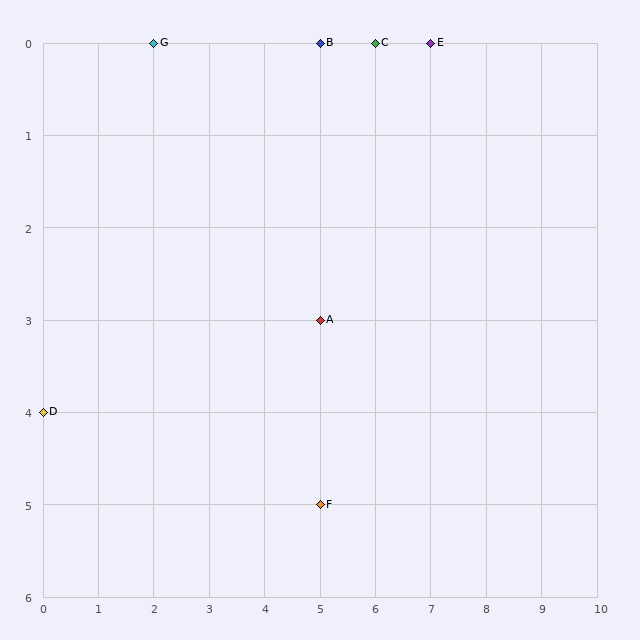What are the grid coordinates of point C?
Point C is at grid coordinates (6, 0).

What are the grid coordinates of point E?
Point E is at grid coordinates (7, 0).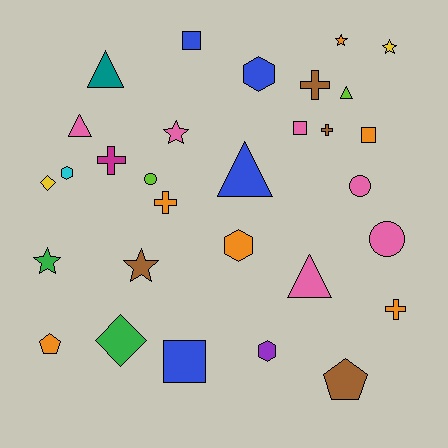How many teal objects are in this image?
There is 1 teal object.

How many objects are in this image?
There are 30 objects.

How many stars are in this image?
There are 5 stars.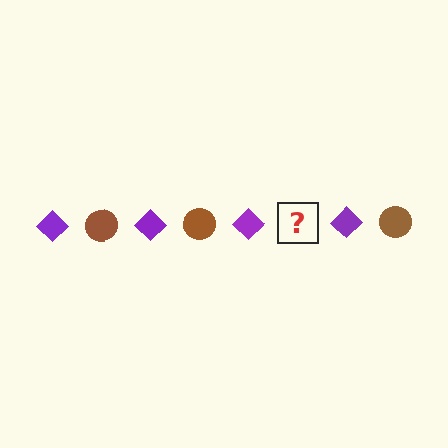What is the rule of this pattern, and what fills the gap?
The rule is that the pattern alternates between purple diamond and brown circle. The gap should be filled with a brown circle.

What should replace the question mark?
The question mark should be replaced with a brown circle.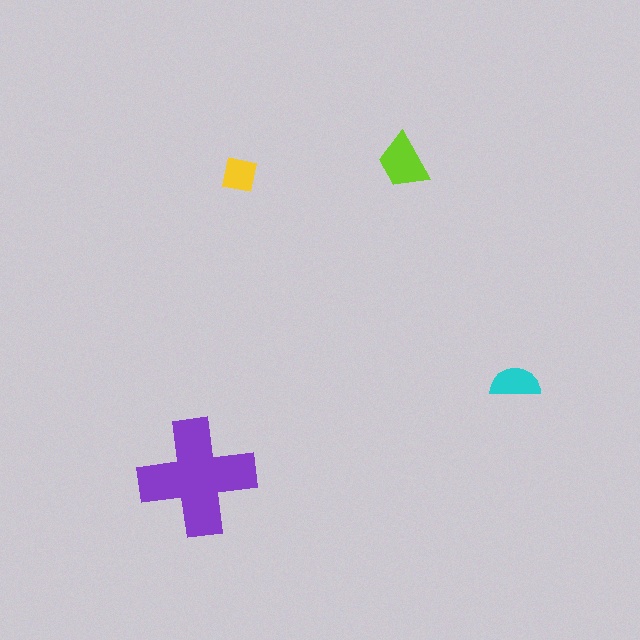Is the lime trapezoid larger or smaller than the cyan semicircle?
Larger.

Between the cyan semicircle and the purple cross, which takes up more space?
The purple cross.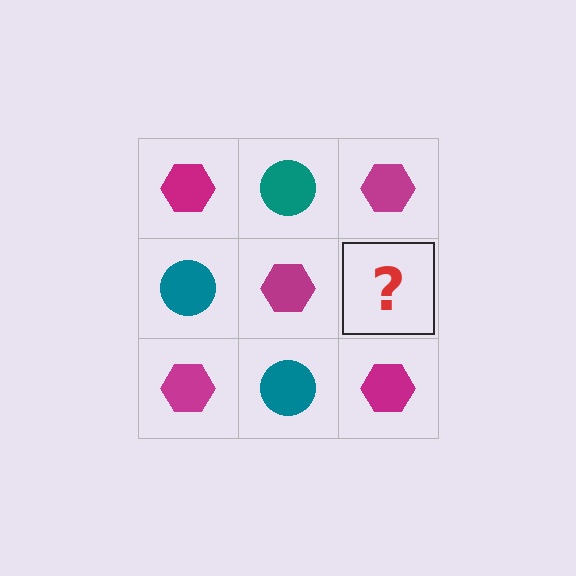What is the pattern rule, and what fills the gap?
The rule is that it alternates magenta hexagon and teal circle in a checkerboard pattern. The gap should be filled with a teal circle.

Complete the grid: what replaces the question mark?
The question mark should be replaced with a teal circle.